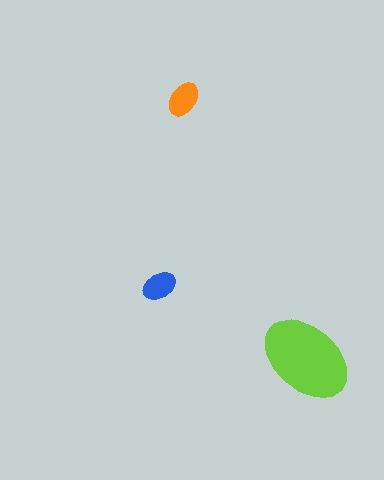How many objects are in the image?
There are 3 objects in the image.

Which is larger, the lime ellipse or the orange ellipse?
The lime one.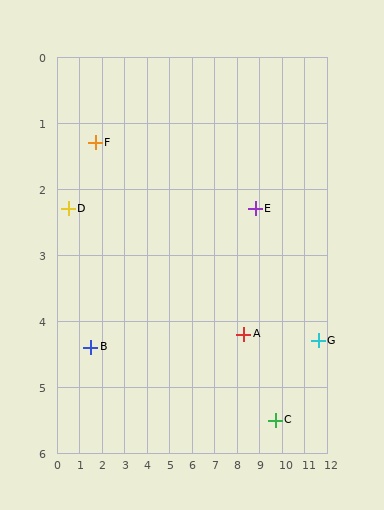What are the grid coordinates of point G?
Point G is at approximately (11.6, 4.3).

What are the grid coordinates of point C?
Point C is at approximately (9.7, 5.5).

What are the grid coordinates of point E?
Point E is at approximately (8.8, 2.3).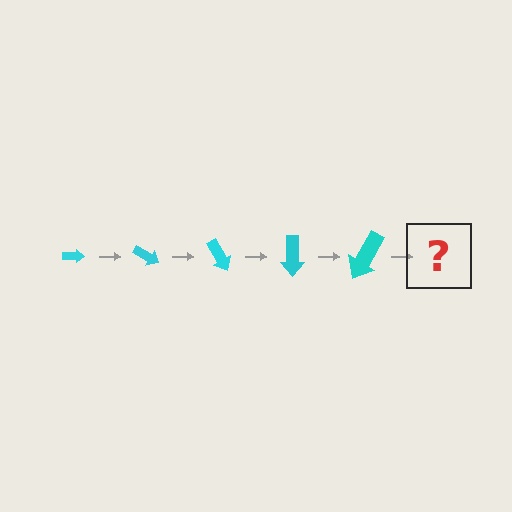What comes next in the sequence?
The next element should be an arrow, larger than the previous one and rotated 150 degrees from the start.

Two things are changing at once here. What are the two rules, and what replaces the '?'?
The two rules are that the arrow grows larger each step and it rotates 30 degrees each step. The '?' should be an arrow, larger than the previous one and rotated 150 degrees from the start.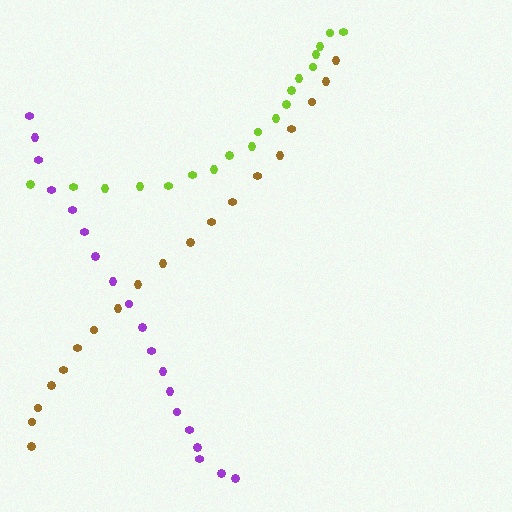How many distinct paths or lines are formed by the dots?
There are 3 distinct paths.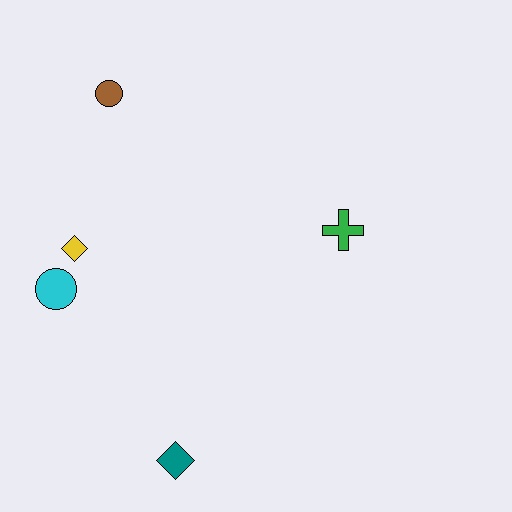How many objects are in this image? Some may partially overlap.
There are 5 objects.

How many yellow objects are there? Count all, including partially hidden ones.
There is 1 yellow object.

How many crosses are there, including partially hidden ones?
There is 1 cross.